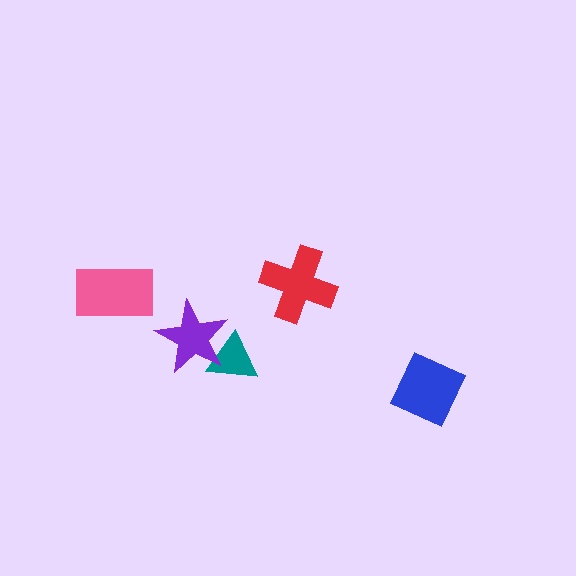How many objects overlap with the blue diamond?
0 objects overlap with the blue diamond.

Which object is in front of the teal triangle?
The purple star is in front of the teal triangle.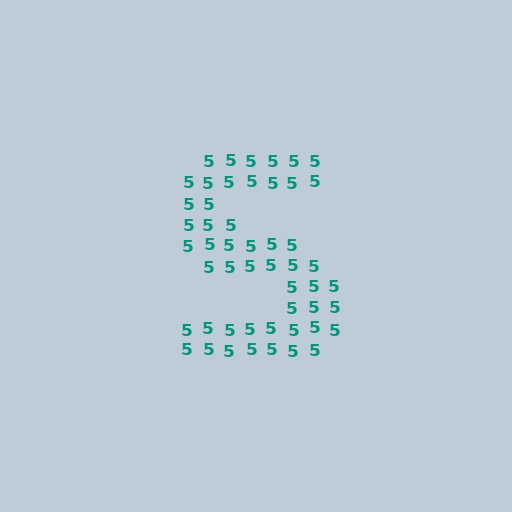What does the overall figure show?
The overall figure shows the letter S.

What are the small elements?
The small elements are digit 5's.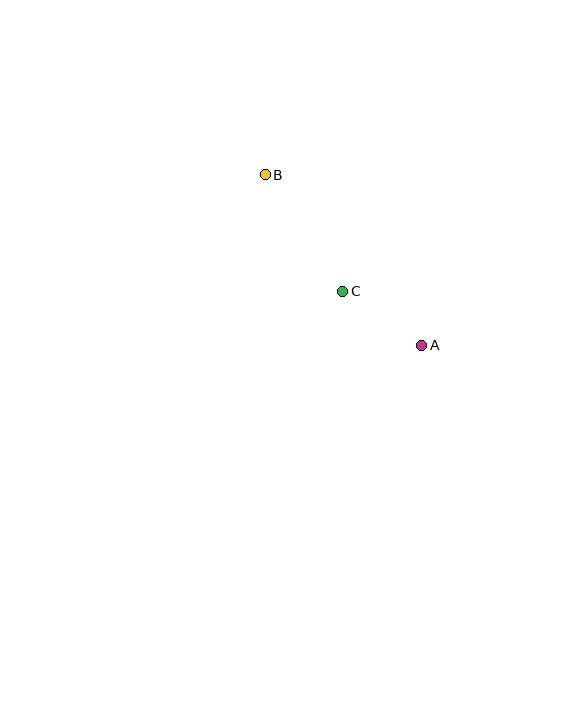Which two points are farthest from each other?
Points A and B are farthest from each other.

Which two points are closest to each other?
Points A and C are closest to each other.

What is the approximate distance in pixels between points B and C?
The distance between B and C is approximately 140 pixels.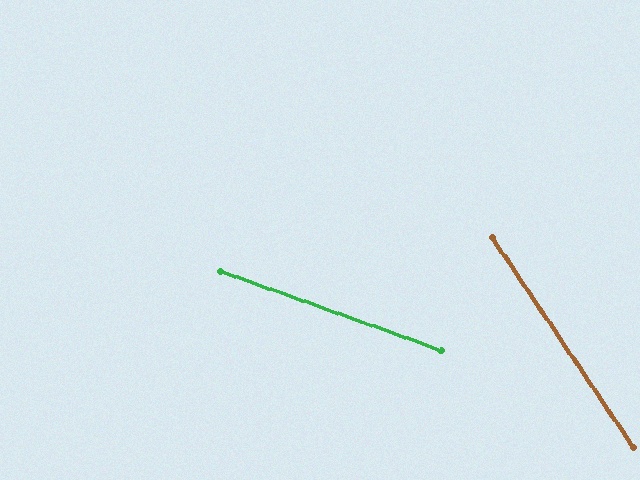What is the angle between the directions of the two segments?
Approximately 36 degrees.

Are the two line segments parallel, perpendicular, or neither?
Neither parallel nor perpendicular — they differ by about 36°.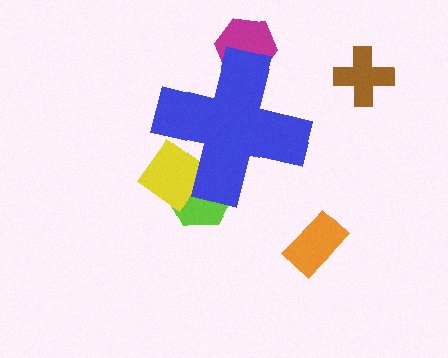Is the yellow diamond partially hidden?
Yes, the yellow diamond is partially hidden behind the blue cross.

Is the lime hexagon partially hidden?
Yes, the lime hexagon is partially hidden behind the blue cross.